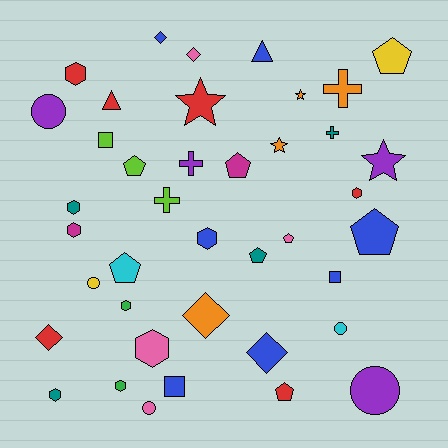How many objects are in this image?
There are 40 objects.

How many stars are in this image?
There are 4 stars.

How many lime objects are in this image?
There are 3 lime objects.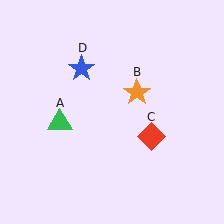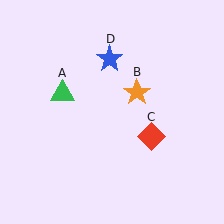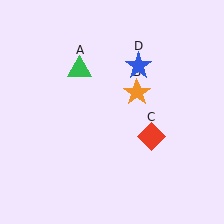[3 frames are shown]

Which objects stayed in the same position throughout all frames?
Orange star (object B) and red diamond (object C) remained stationary.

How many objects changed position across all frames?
2 objects changed position: green triangle (object A), blue star (object D).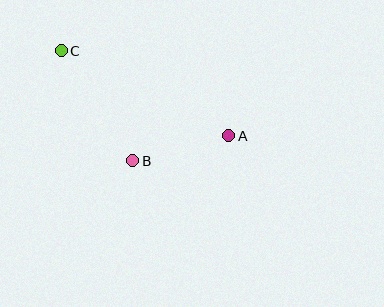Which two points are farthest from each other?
Points A and C are farthest from each other.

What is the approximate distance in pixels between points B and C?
The distance between B and C is approximately 131 pixels.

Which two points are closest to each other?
Points A and B are closest to each other.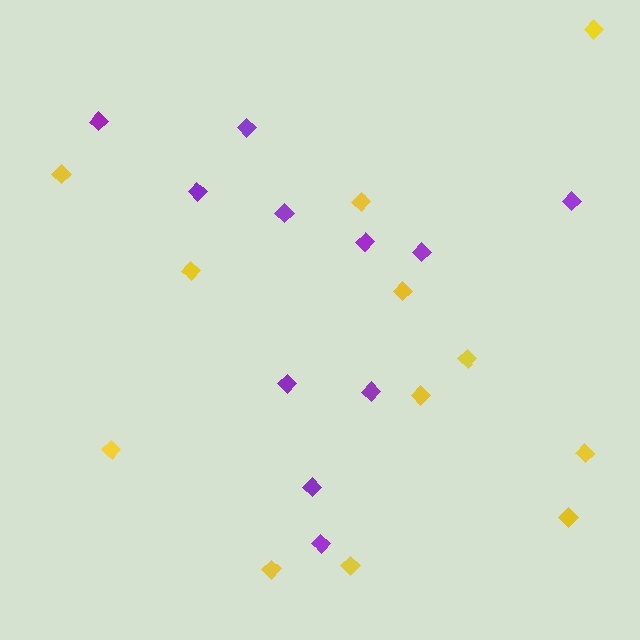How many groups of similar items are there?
There are 2 groups: one group of purple diamonds (11) and one group of yellow diamonds (12).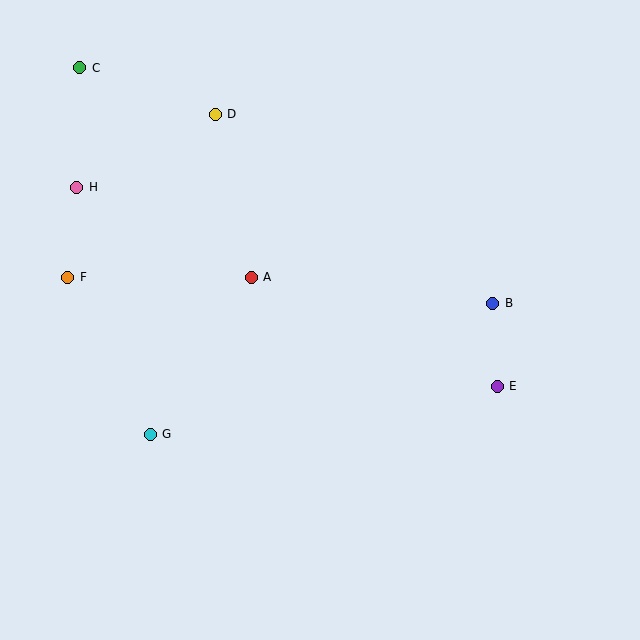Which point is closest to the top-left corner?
Point C is closest to the top-left corner.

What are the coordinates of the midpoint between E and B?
The midpoint between E and B is at (495, 345).